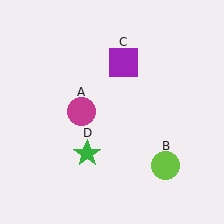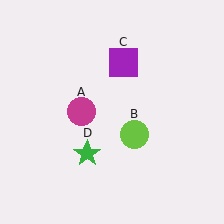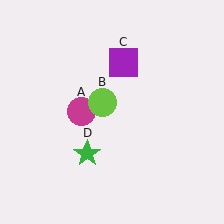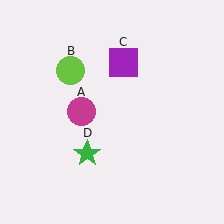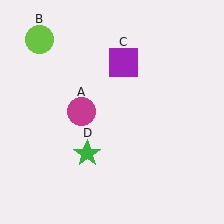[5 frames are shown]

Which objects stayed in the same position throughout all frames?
Magenta circle (object A) and purple square (object C) and green star (object D) remained stationary.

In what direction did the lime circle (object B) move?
The lime circle (object B) moved up and to the left.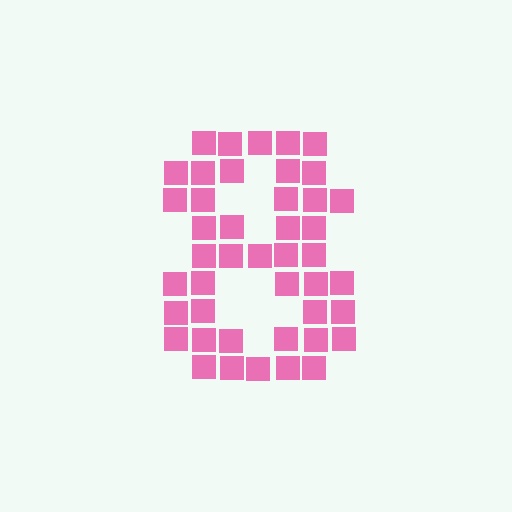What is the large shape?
The large shape is the digit 8.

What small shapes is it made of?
It is made of small squares.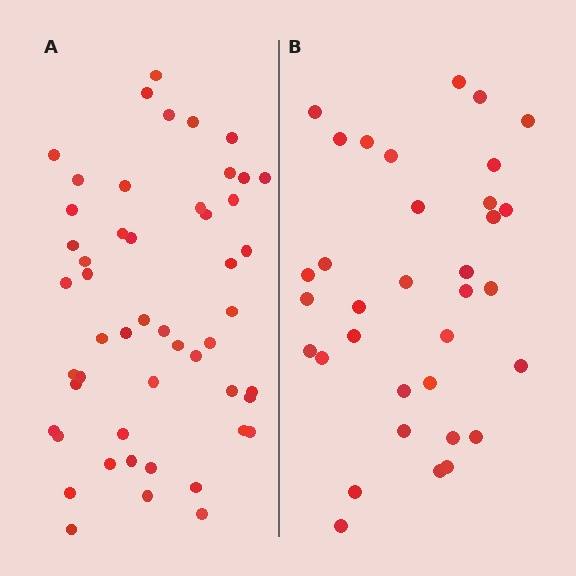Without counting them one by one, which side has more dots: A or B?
Region A (the left region) has more dots.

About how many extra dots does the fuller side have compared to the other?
Region A has approximately 15 more dots than region B.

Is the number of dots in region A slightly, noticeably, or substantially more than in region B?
Region A has substantially more. The ratio is roughly 1.5 to 1.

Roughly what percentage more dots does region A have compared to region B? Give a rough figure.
About 50% more.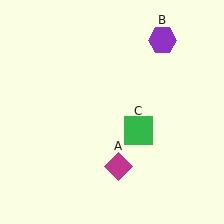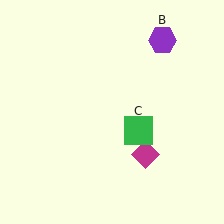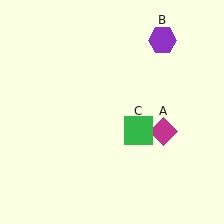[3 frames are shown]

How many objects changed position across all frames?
1 object changed position: magenta diamond (object A).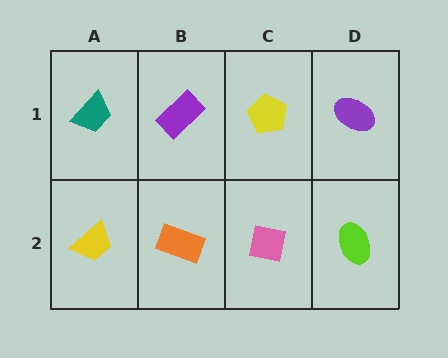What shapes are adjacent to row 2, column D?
A purple ellipse (row 1, column D), a pink square (row 2, column C).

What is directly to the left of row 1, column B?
A teal trapezoid.